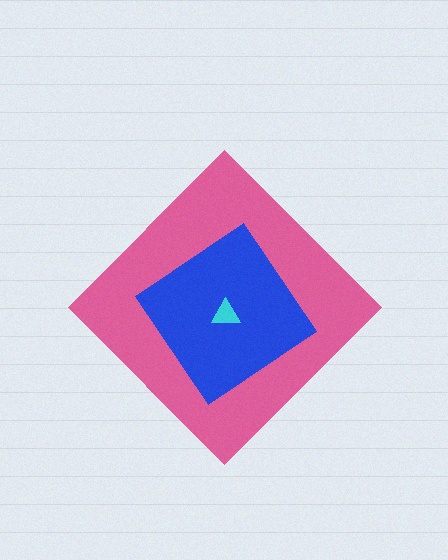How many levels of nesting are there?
3.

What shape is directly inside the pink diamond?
The blue diamond.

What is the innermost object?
The cyan triangle.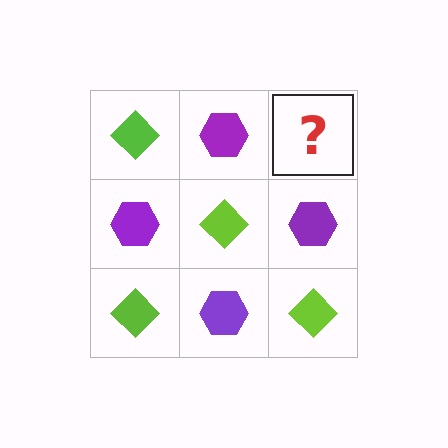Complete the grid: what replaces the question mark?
The question mark should be replaced with a lime diamond.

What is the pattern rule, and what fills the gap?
The rule is that it alternates lime diamond and purple hexagon in a checkerboard pattern. The gap should be filled with a lime diamond.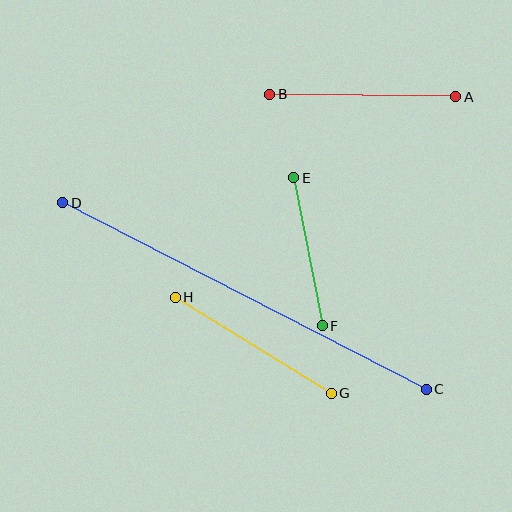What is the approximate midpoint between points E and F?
The midpoint is at approximately (308, 252) pixels.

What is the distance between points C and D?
The distance is approximately 409 pixels.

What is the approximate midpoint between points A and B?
The midpoint is at approximately (363, 95) pixels.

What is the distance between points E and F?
The distance is approximately 151 pixels.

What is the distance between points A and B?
The distance is approximately 186 pixels.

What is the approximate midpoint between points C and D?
The midpoint is at approximately (245, 296) pixels.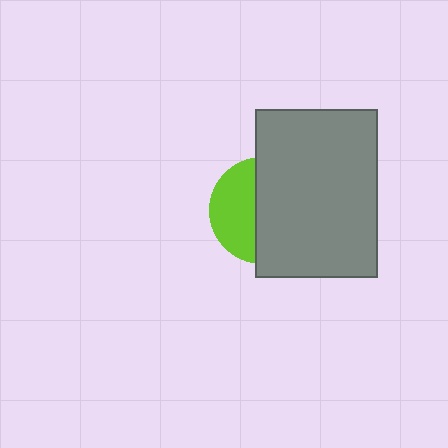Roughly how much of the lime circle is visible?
A small part of it is visible (roughly 42%).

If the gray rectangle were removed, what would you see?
You would see the complete lime circle.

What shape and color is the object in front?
The object in front is a gray rectangle.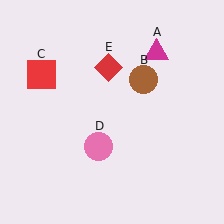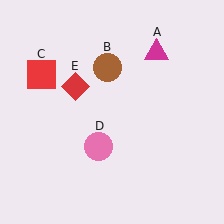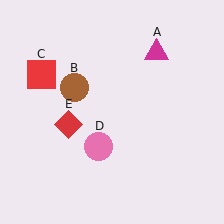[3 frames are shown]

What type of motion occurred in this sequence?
The brown circle (object B), red diamond (object E) rotated counterclockwise around the center of the scene.